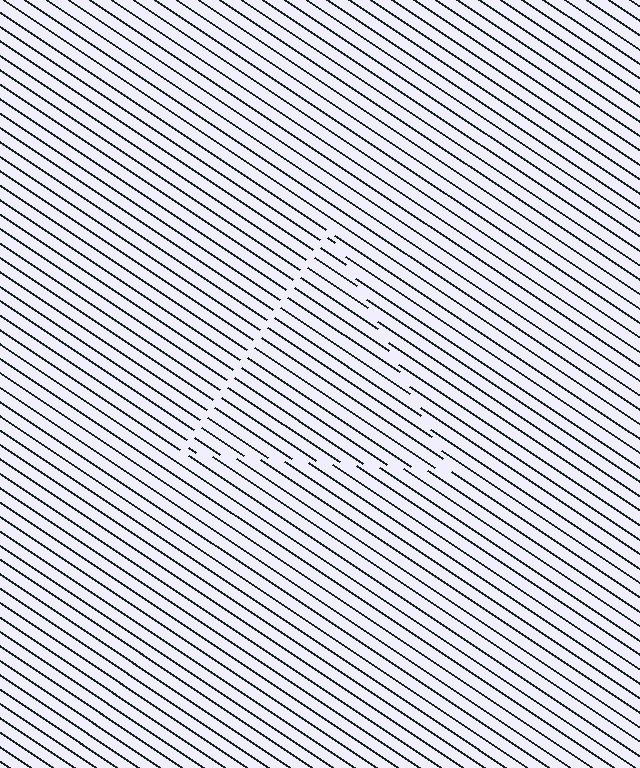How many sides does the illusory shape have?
3 sides — the line-ends trace a triangle.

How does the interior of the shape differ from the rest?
The interior of the shape contains the same grating, shifted by half a period — the contour is defined by the phase discontinuity where line-ends from the inner and outer gratings abut.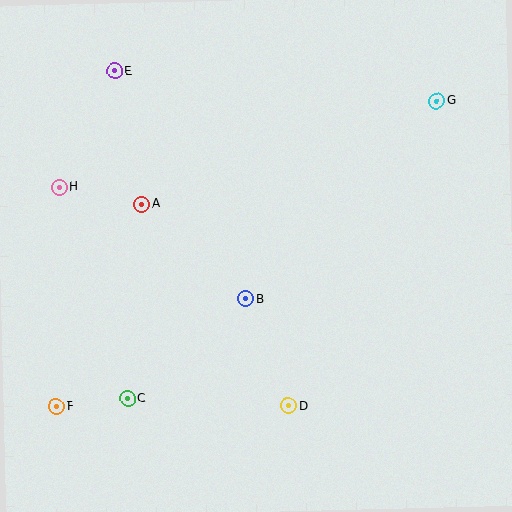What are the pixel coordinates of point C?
Point C is at (128, 399).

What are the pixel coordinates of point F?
Point F is at (56, 406).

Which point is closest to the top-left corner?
Point E is closest to the top-left corner.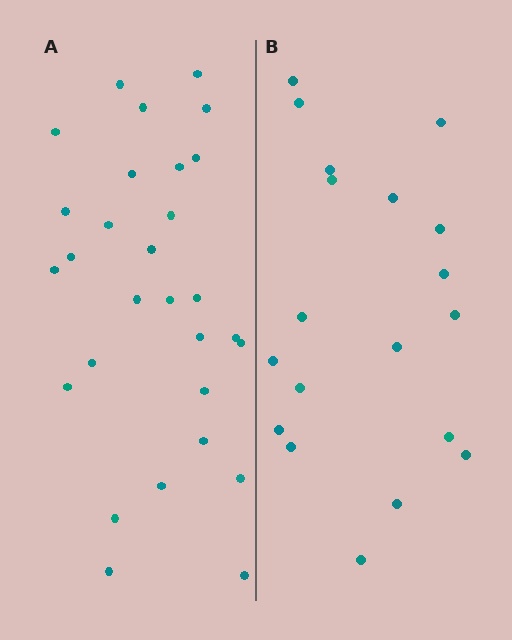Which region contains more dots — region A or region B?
Region A (the left region) has more dots.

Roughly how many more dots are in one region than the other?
Region A has roughly 10 or so more dots than region B.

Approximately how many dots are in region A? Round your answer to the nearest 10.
About 30 dots. (The exact count is 29, which rounds to 30.)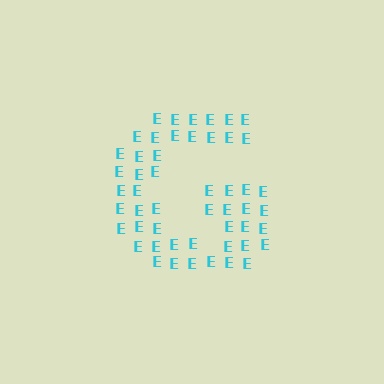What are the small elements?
The small elements are letter E's.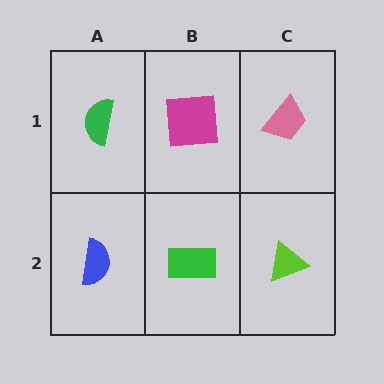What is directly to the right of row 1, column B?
A pink trapezoid.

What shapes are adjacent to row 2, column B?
A magenta square (row 1, column B), a blue semicircle (row 2, column A), a lime triangle (row 2, column C).